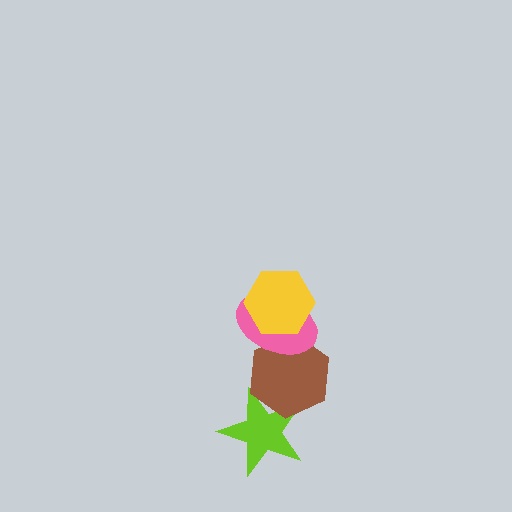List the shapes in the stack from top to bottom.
From top to bottom: the yellow hexagon, the pink ellipse, the brown hexagon, the lime star.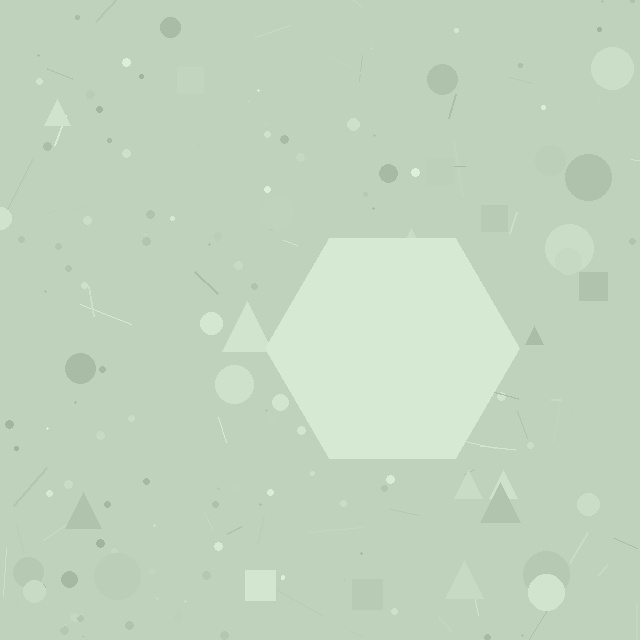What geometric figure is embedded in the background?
A hexagon is embedded in the background.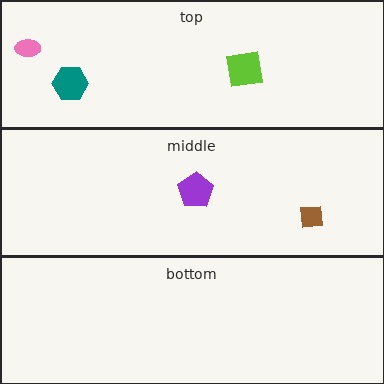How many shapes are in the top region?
3.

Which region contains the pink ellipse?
The top region.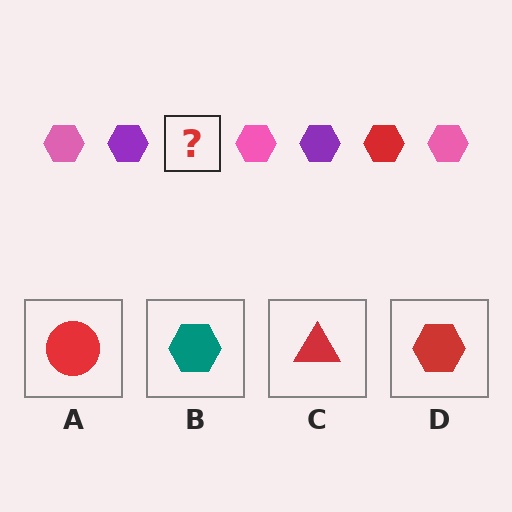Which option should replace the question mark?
Option D.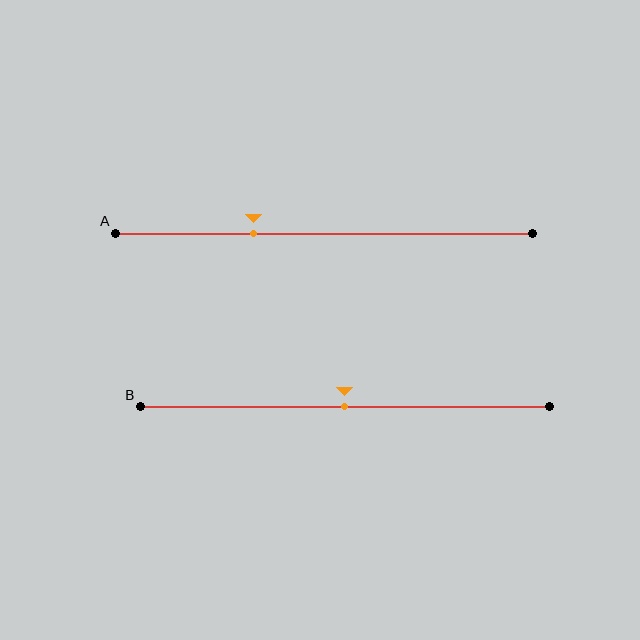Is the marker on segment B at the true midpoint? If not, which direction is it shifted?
Yes, the marker on segment B is at the true midpoint.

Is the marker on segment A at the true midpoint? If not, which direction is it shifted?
No, the marker on segment A is shifted to the left by about 17% of the segment length.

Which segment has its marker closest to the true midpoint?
Segment B has its marker closest to the true midpoint.